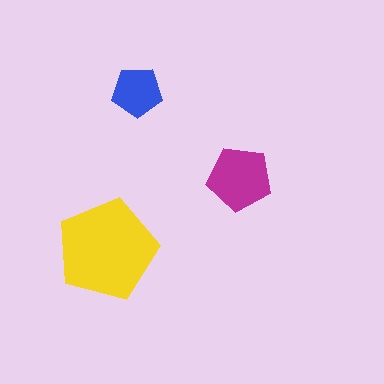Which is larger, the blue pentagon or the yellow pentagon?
The yellow one.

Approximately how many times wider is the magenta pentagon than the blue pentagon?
About 1.5 times wider.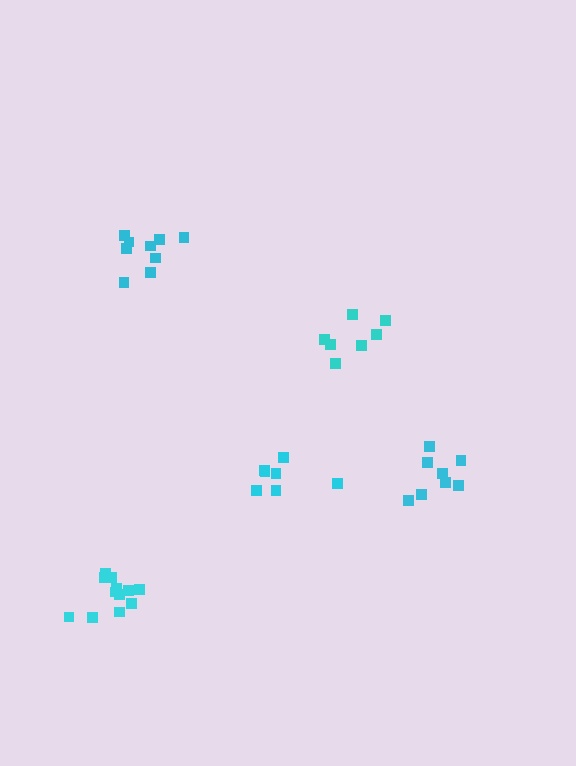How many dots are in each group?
Group 1: 7 dots, Group 2: 9 dots, Group 3: 12 dots, Group 4: 8 dots, Group 5: 7 dots (43 total).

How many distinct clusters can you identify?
There are 5 distinct clusters.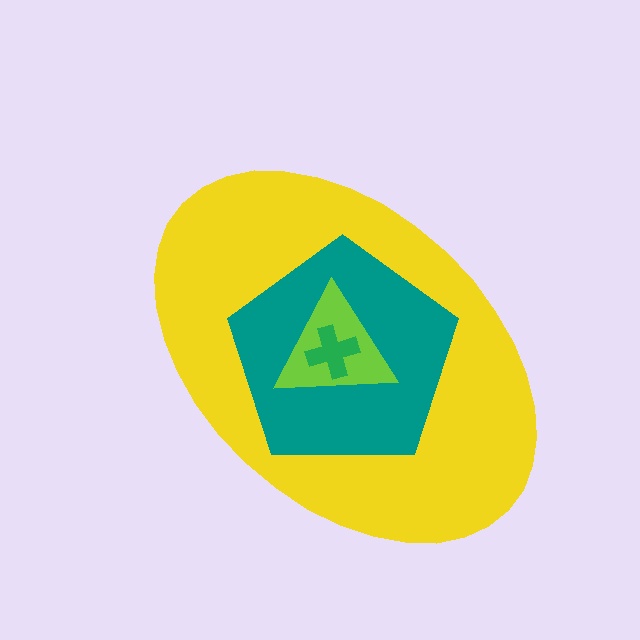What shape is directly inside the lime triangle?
The green cross.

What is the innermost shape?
The green cross.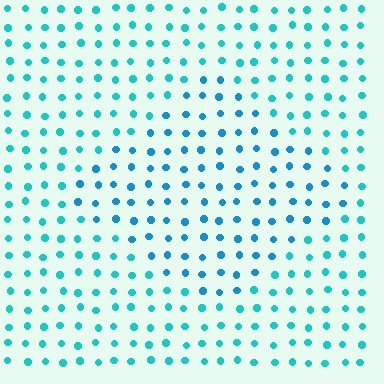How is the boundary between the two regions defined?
The boundary is defined purely by a slight shift in hue (about 22 degrees). Spacing, size, and orientation are identical on both sides.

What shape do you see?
I see a diamond.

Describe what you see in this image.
The image is filled with small cyan elements in a uniform arrangement. A diamond-shaped region is visible where the elements are tinted to a slightly different hue, forming a subtle color boundary.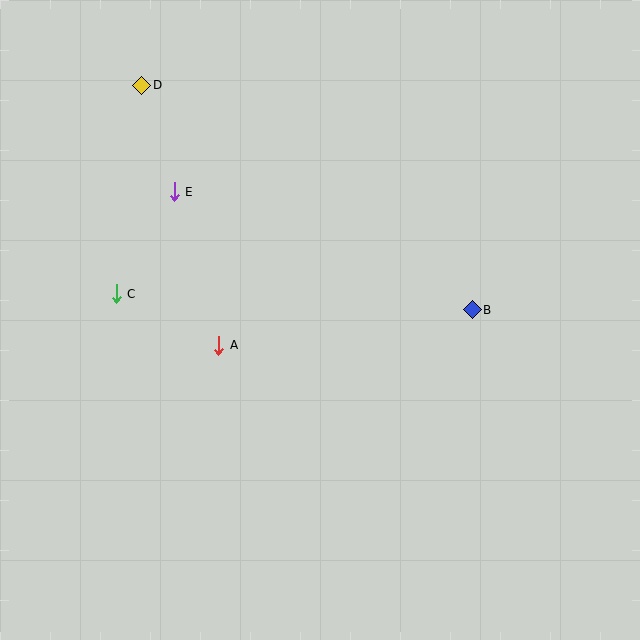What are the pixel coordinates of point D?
Point D is at (142, 85).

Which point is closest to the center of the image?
Point A at (219, 345) is closest to the center.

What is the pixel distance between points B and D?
The distance between B and D is 400 pixels.